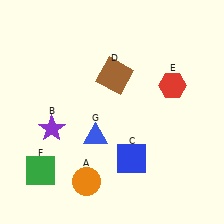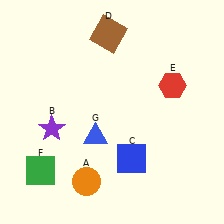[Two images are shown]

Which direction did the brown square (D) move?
The brown square (D) moved up.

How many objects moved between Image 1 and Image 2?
1 object moved between the two images.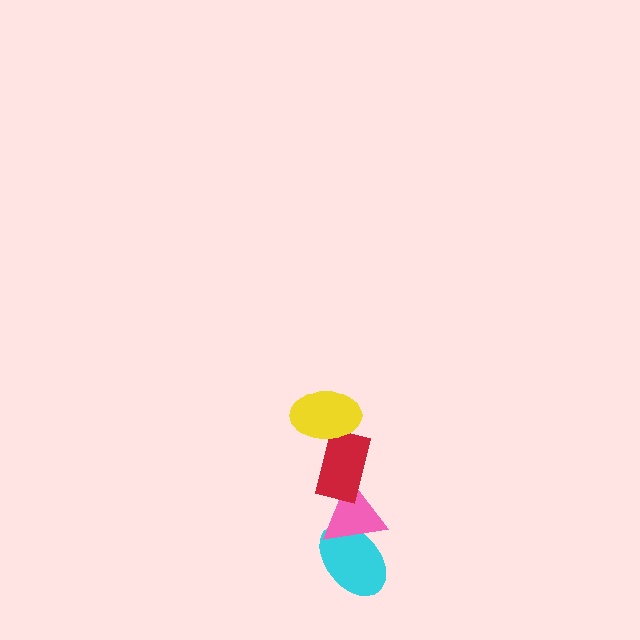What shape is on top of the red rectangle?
The yellow ellipse is on top of the red rectangle.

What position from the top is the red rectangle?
The red rectangle is 2nd from the top.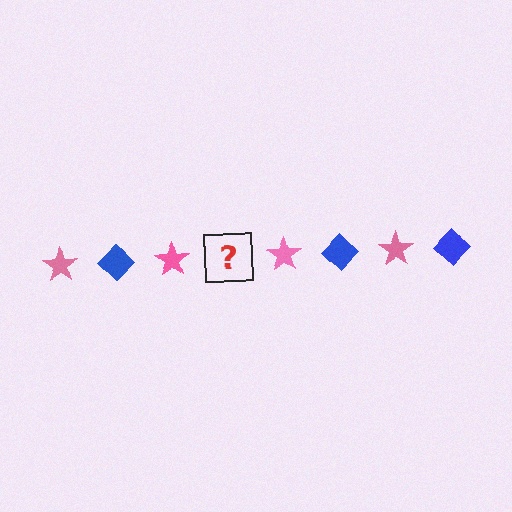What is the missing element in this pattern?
The missing element is a blue diamond.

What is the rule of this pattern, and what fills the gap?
The rule is that the pattern alternates between pink star and blue diamond. The gap should be filled with a blue diamond.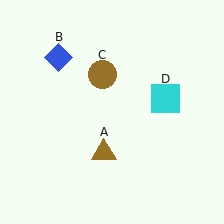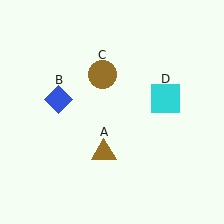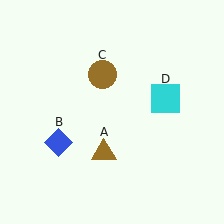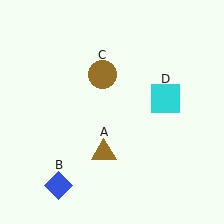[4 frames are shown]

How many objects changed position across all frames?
1 object changed position: blue diamond (object B).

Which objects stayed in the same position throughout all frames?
Brown triangle (object A) and brown circle (object C) and cyan square (object D) remained stationary.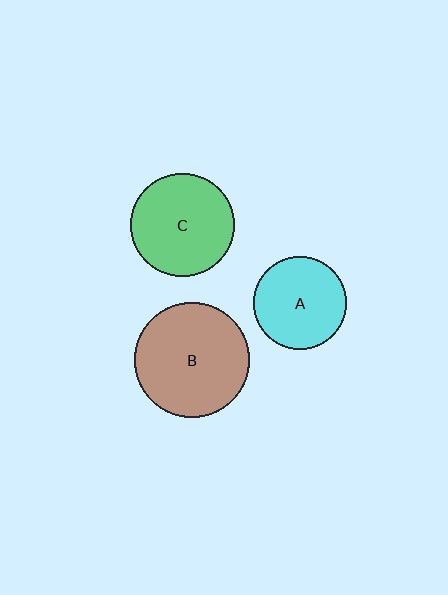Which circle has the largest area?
Circle B (brown).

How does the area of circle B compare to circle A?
Approximately 1.6 times.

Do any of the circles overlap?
No, none of the circles overlap.